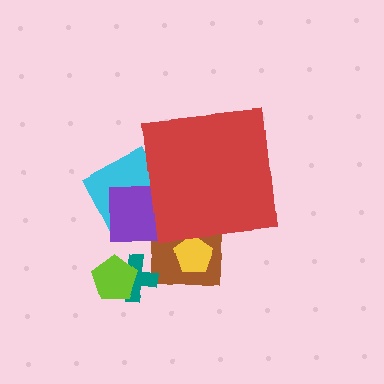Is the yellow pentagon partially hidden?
Yes, the yellow pentagon is partially hidden behind the red square.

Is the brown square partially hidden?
Yes, the brown square is partially hidden behind the red square.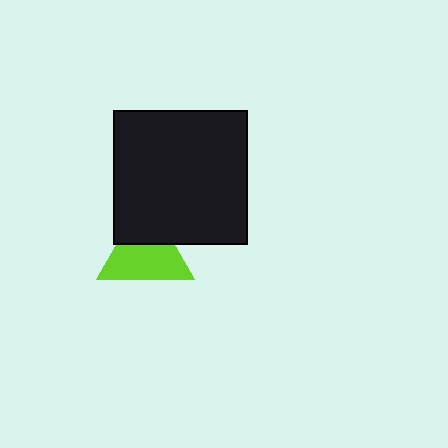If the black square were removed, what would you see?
You would see the complete lime triangle.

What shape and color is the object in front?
The object in front is a black square.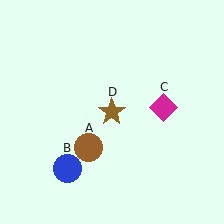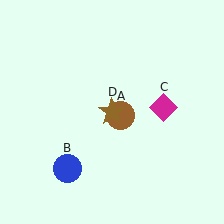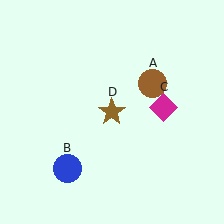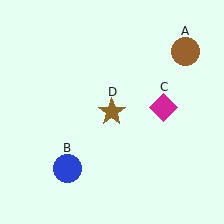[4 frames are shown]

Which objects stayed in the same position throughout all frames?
Blue circle (object B) and magenta diamond (object C) and brown star (object D) remained stationary.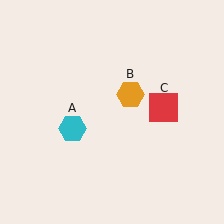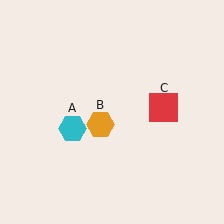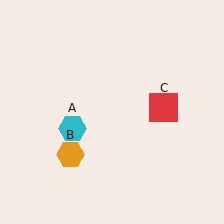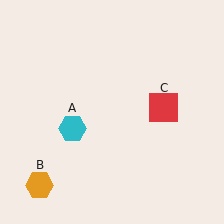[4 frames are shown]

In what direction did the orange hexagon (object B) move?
The orange hexagon (object B) moved down and to the left.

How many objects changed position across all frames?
1 object changed position: orange hexagon (object B).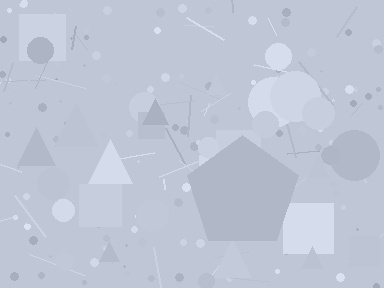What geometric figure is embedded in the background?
A pentagon is embedded in the background.